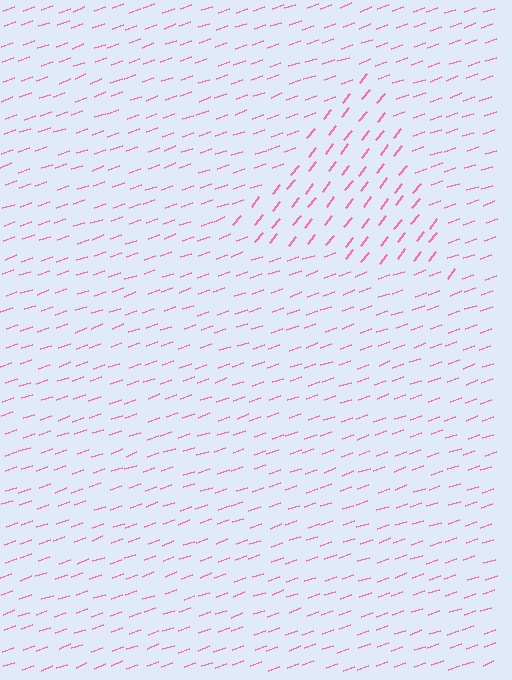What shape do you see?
I see a triangle.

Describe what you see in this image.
The image is filled with small pink line segments. A triangle region in the image has lines oriented differently from the surrounding lines, creating a visible texture boundary.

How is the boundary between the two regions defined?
The boundary is defined purely by a change in line orientation (approximately 32 degrees difference). All lines are the same color and thickness.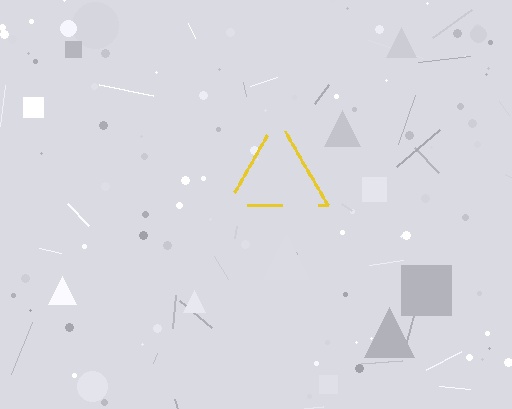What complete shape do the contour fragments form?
The contour fragments form a triangle.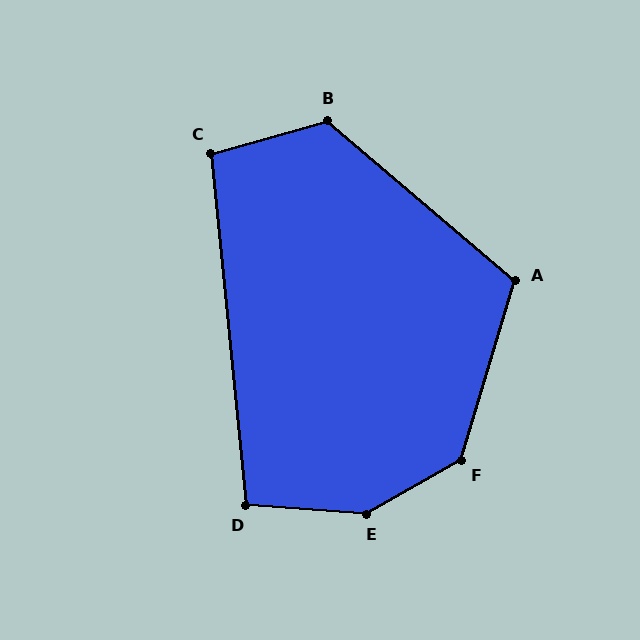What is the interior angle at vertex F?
Approximately 136 degrees (obtuse).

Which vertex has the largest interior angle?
E, at approximately 146 degrees.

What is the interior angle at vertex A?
Approximately 114 degrees (obtuse).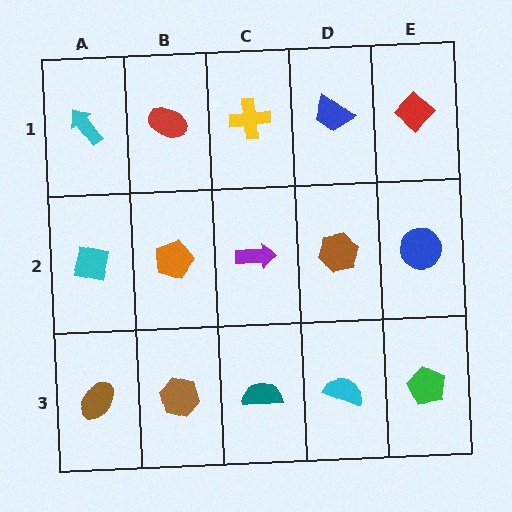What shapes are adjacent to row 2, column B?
A red ellipse (row 1, column B), a brown hexagon (row 3, column B), a cyan square (row 2, column A), a purple arrow (row 2, column C).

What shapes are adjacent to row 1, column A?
A cyan square (row 2, column A), a red ellipse (row 1, column B).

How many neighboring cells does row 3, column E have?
2.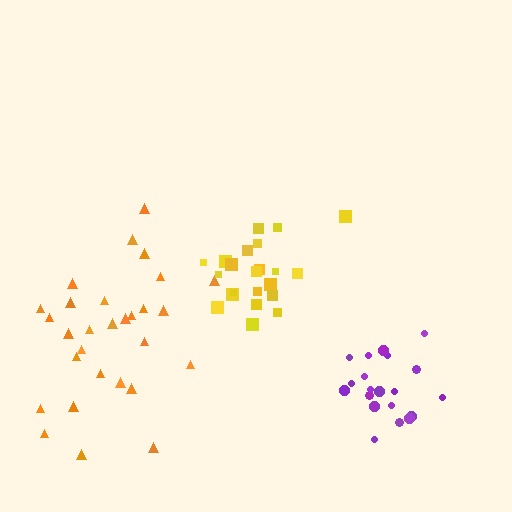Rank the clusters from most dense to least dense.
yellow, purple, orange.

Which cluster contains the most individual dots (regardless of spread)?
Orange (29).